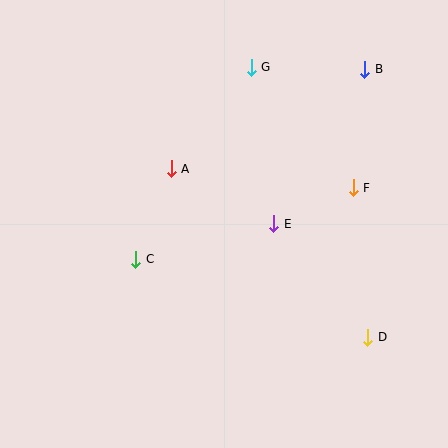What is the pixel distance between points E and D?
The distance between E and D is 147 pixels.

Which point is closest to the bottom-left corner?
Point C is closest to the bottom-left corner.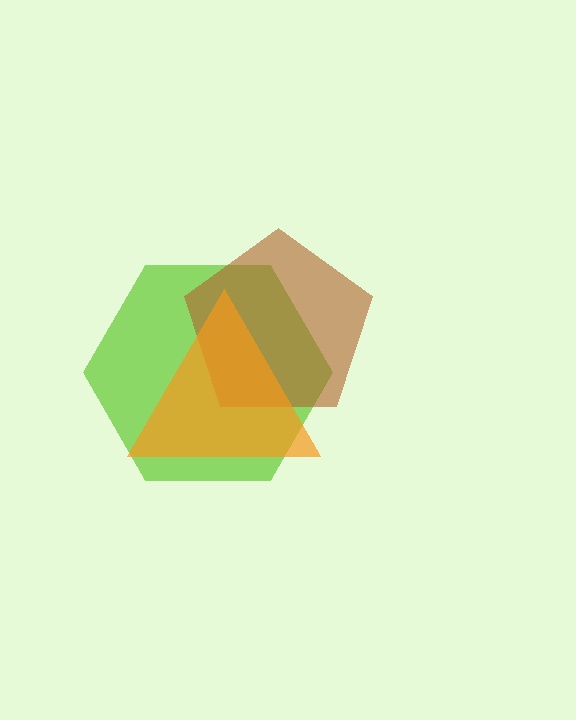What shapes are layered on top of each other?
The layered shapes are: a lime hexagon, a brown pentagon, an orange triangle.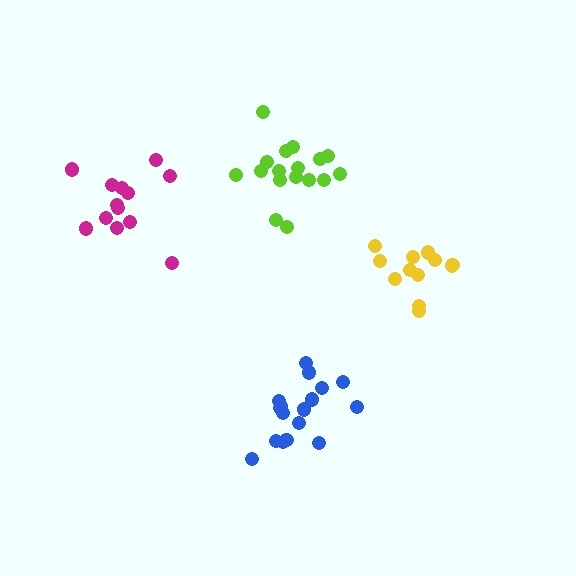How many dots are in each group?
Group 1: 12 dots, Group 2: 17 dots, Group 3: 17 dots, Group 4: 13 dots (59 total).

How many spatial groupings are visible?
There are 4 spatial groupings.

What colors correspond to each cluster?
The clusters are colored: yellow, lime, blue, magenta.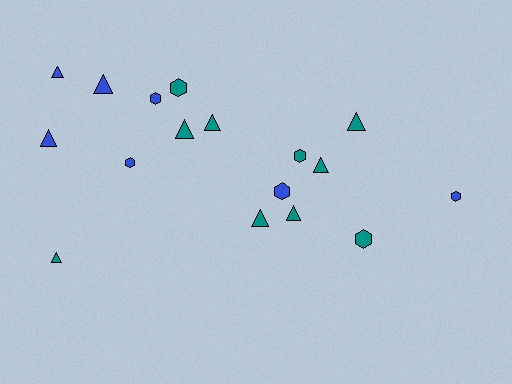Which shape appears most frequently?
Triangle, with 10 objects.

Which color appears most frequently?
Teal, with 10 objects.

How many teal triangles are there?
There are 7 teal triangles.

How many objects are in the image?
There are 17 objects.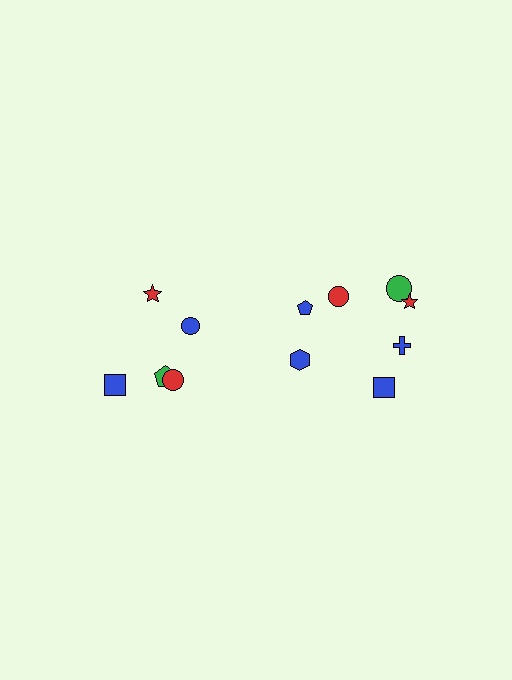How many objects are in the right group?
There are 7 objects.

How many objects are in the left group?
There are 5 objects.